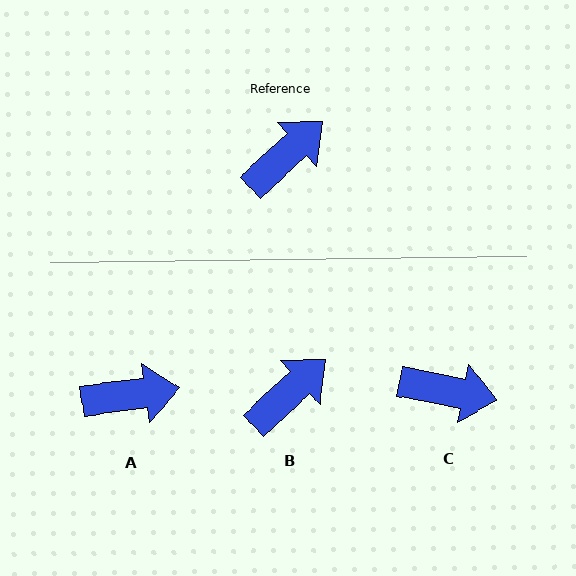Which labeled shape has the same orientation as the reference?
B.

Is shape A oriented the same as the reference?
No, it is off by about 35 degrees.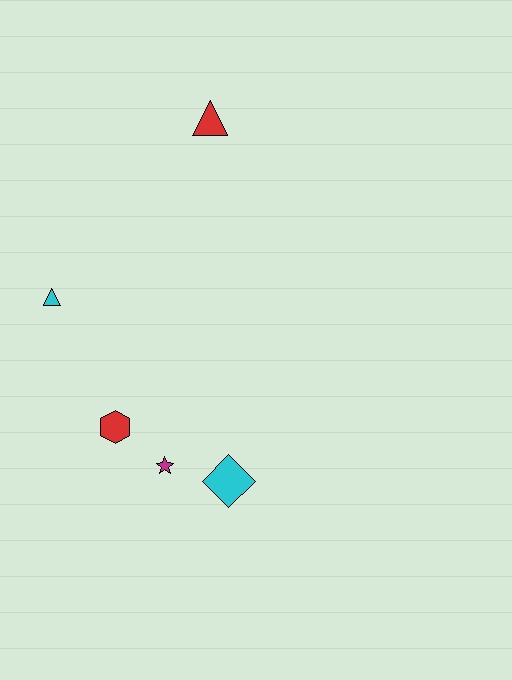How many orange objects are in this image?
There are no orange objects.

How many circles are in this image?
There are no circles.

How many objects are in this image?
There are 5 objects.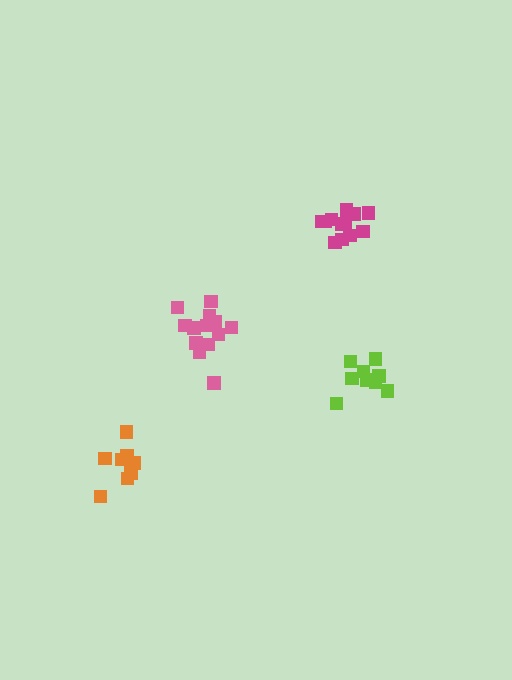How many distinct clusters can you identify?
There are 4 distinct clusters.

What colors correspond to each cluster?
The clusters are colored: lime, pink, magenta, orange.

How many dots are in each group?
Group 1: 9 dots, Group 2: 13 dots, Group 3: 12 dots, Group 4: 8 dots (42 total).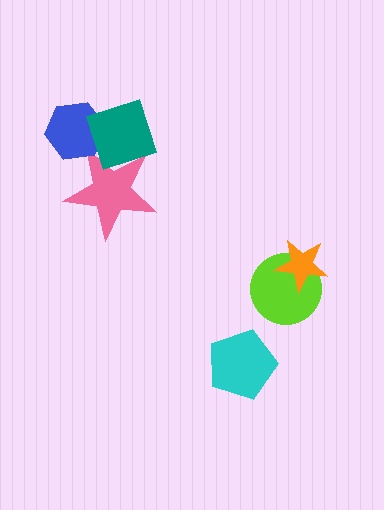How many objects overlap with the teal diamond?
2 objects overlap with the teal diamond.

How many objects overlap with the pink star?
2 objects overlap with the pink star.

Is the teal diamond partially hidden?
No, no other shape covers it.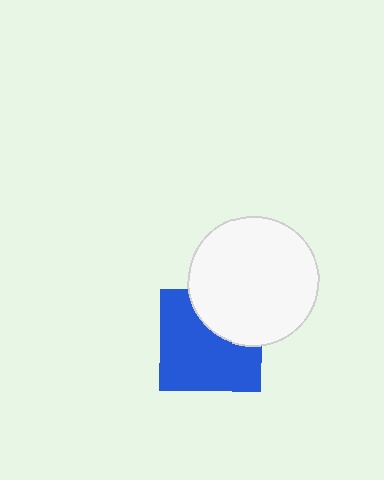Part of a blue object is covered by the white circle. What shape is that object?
It is a square.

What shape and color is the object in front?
The object in front is a white circle.